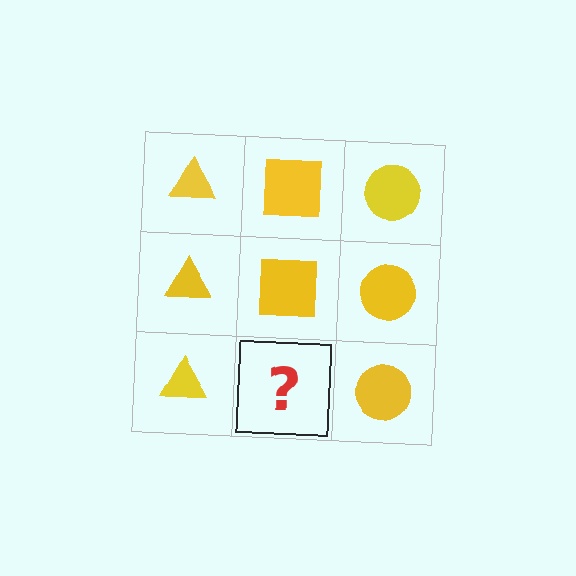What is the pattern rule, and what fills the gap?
The rule is that each column has a consistent shape. The gap should be filled with a yellow square.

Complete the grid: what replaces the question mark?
The question mark should be replaced with a yellow square.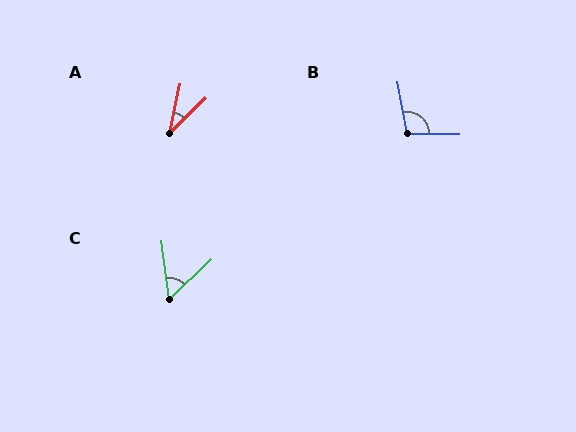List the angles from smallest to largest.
A (34°), C (53°), B (100°).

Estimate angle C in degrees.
Approximately 53 degrees.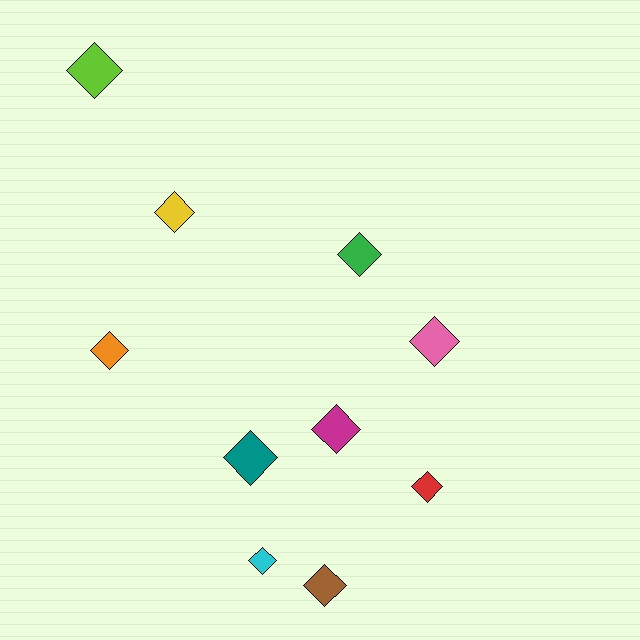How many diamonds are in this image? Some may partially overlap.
There are 10 diamonds.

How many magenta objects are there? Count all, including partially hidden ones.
There is 1 magenta object.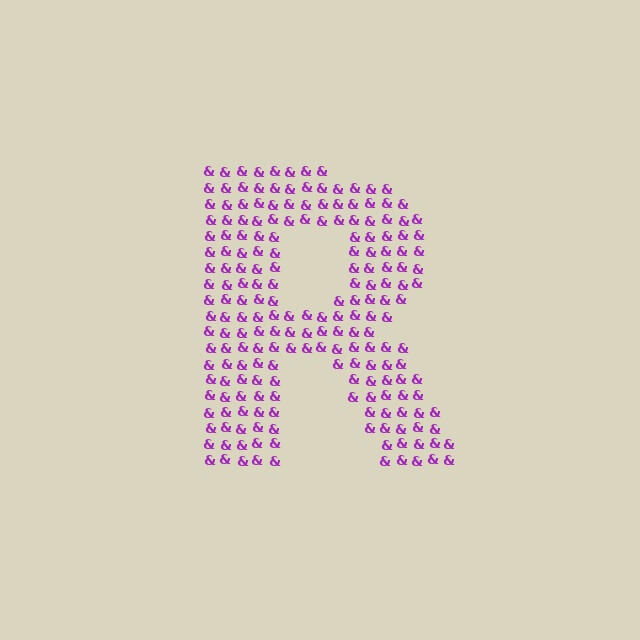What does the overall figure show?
The overall figure shows the letter R.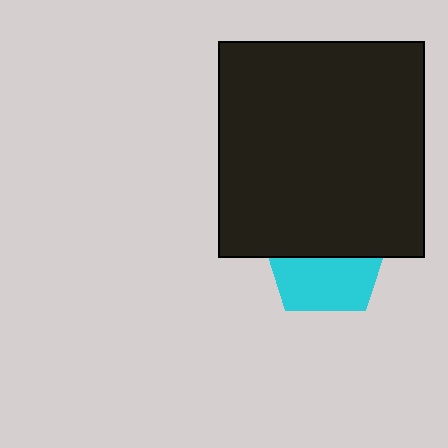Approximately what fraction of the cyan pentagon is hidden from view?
Roughly 52% of the cyan pentagon is hidden behind the black rectangle.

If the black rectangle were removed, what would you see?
You would see the complete cyan pentagon.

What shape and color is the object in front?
The object in front is a black rectangle.